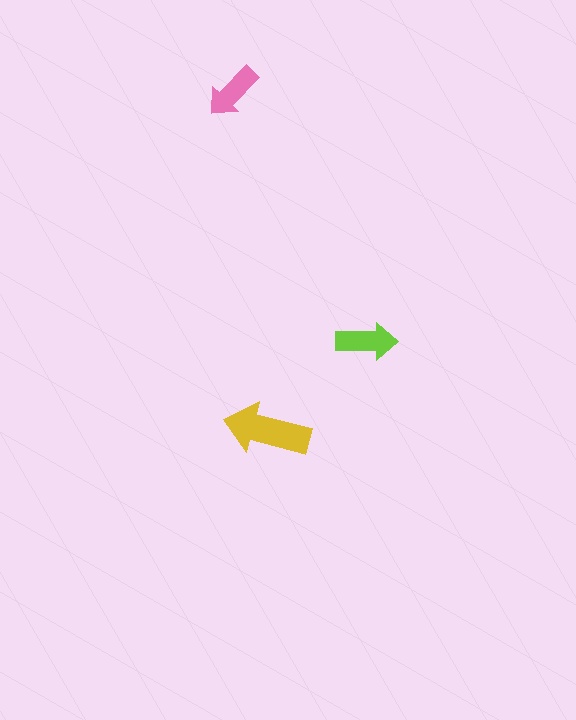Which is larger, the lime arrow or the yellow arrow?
The yellow one.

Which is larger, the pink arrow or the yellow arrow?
The yellow one.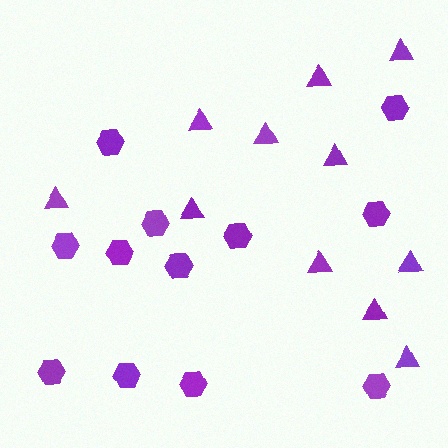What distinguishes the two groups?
There are 2 groups: one group of hexagons (12) and one group of triangles (11).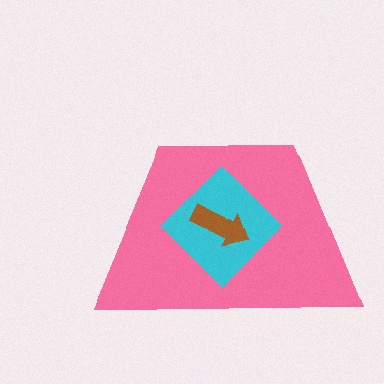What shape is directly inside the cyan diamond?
The brown arrow.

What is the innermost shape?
The brown arrow.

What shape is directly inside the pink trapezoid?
The cyan diamond.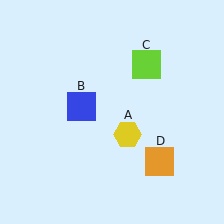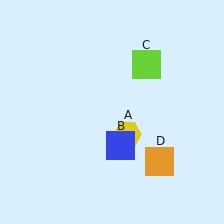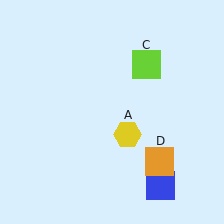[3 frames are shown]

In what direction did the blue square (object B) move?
The blue square (object B) moved down and to the right.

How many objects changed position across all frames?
1 object changed position: blue square (object B).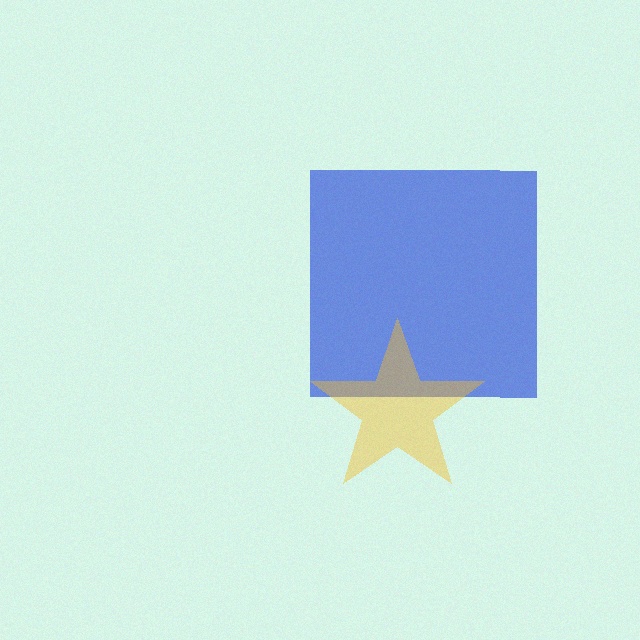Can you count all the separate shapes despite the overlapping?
Yes, there are 2 separate shapes.